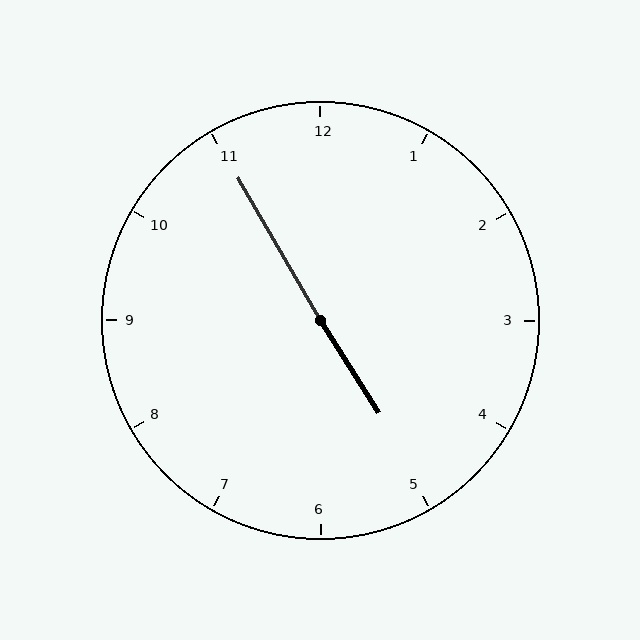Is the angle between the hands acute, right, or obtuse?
It is obtuse.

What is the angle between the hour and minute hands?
Approximately 178 degrees.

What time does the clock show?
4:55.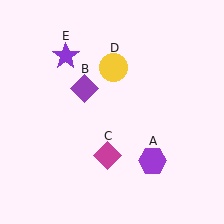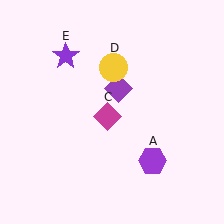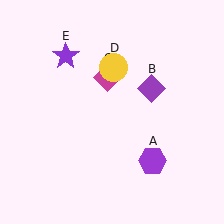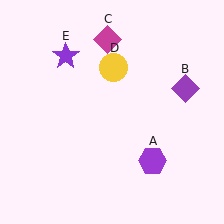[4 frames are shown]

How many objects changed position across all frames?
2 objects changed position: purple diamond (object B), magenta diamond (object C).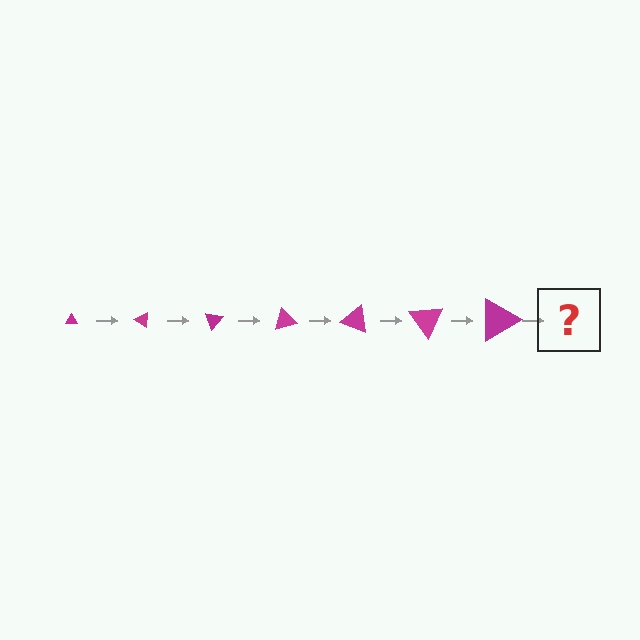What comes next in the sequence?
The next element should be a triangle, larger than the previous one and rotated 245 degrees from the start.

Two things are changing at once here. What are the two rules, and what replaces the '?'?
The two rules are that the triangle grows larger each step and it rotates 35 degrees each step. The '?' should be a triangle, larger than the previous one and rotated 245 degrees from the start.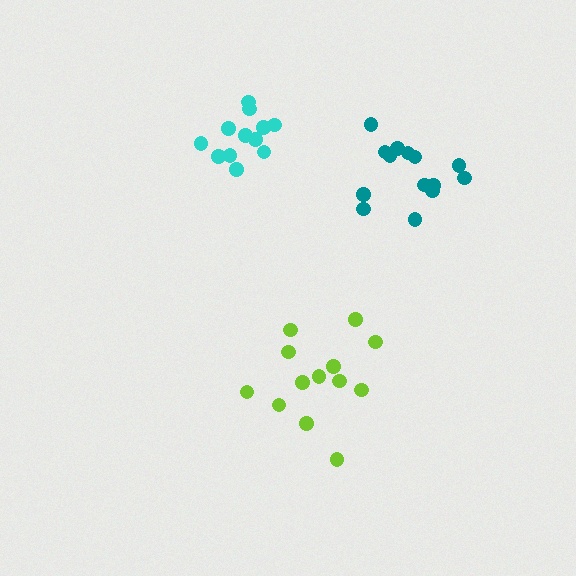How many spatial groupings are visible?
There are 3 spatial groupings.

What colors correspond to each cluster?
The clusters are colored: cyan, lime, teal.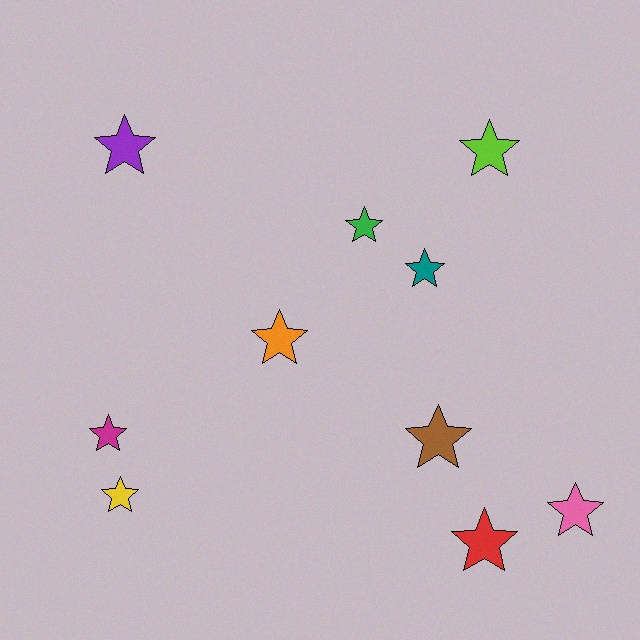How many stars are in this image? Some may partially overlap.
There are 10 stars.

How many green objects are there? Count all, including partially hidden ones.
There is 1 green object.